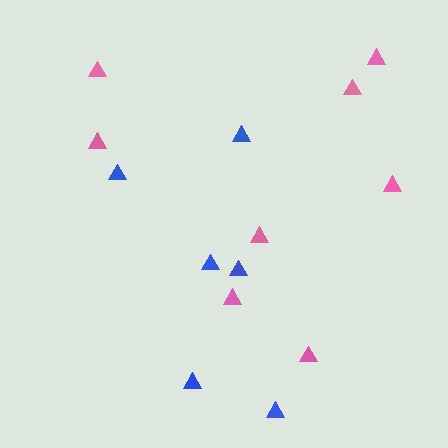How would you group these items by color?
There are 2 groups: one group of pink triangles (8) and one group of blue triangles (6).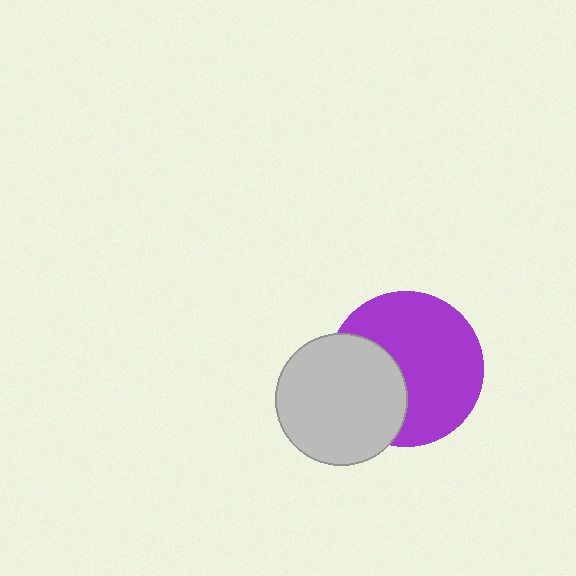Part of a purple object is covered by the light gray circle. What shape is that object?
It is a circle.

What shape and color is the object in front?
The object in front is a light gray circle.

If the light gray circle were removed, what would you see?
You would see the complete purple circle.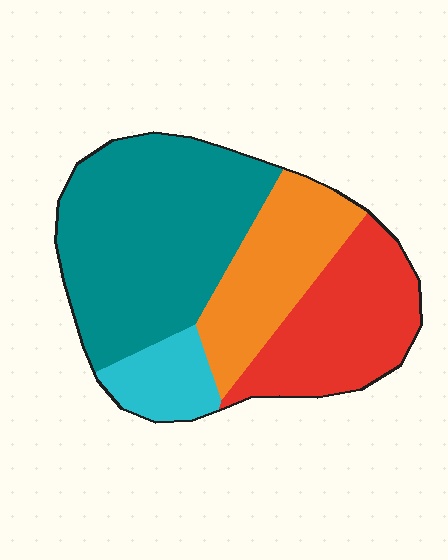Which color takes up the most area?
Teal, at roughly 45%.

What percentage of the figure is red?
Red takes up about one quarter (1/4) of the figure.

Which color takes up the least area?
Cyan, at roughly 10%.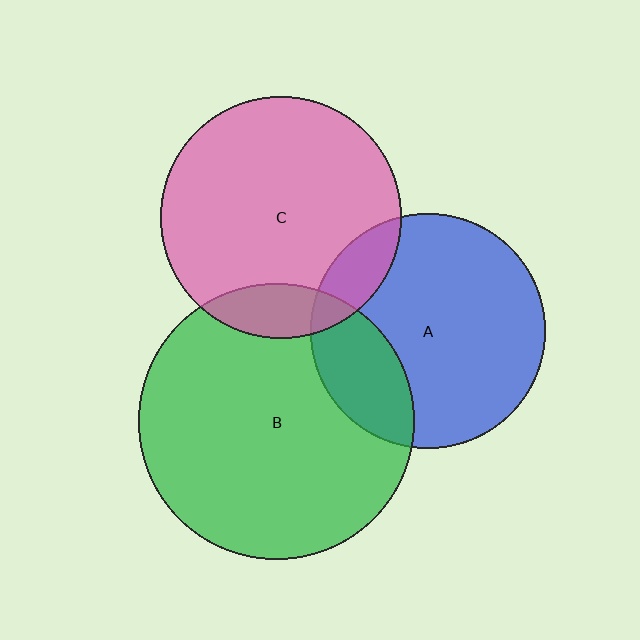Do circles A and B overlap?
Yes.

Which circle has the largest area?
Circle B (green).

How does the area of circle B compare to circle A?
Approximately 1.4 times.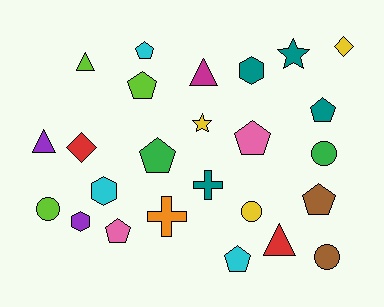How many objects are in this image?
There are 25 objects.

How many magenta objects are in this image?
There is 1 magenta object.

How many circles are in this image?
There are 4 circles.